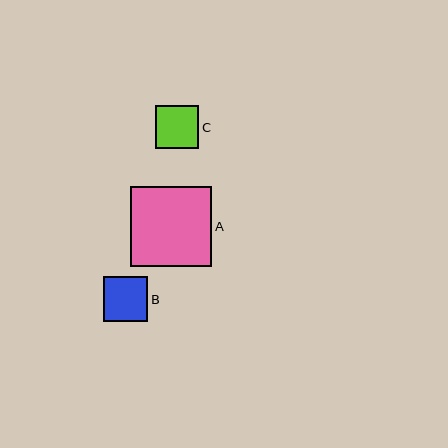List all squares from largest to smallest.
From largest to smallest: A, B, C.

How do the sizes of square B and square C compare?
Square B and square C are approximately the same size.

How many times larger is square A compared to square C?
Square A is approximately 1.9 times the size of square C.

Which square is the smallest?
Square C is the smallest with a size of approximately 43 pixels.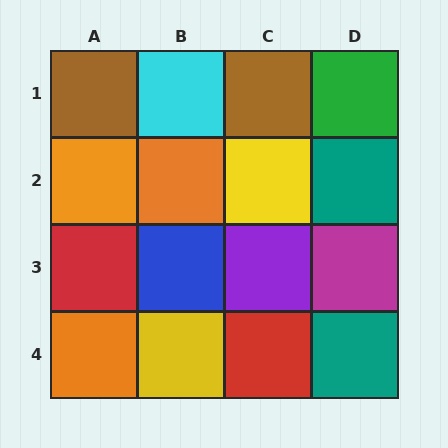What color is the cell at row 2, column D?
Teal.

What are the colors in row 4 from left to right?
Orange, yellow, red, teal.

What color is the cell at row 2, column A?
Orange.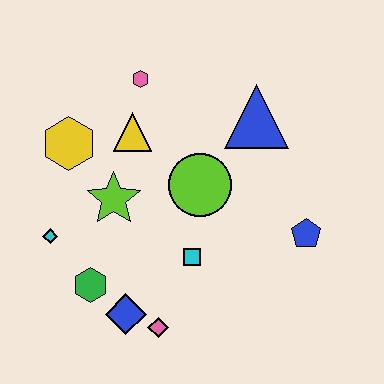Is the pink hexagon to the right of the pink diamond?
No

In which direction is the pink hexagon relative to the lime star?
The pink hexagon is above the lime star.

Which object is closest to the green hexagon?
The blue diamond is closest to the green hexagon.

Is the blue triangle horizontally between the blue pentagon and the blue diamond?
Yes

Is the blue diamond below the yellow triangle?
Yes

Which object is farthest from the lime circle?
The cyan diamond is farthest from the lime circle.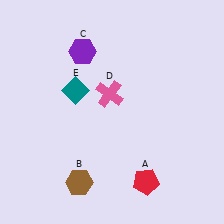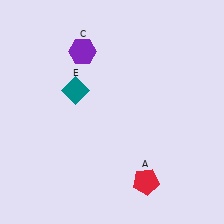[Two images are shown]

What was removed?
The pink cross (D), the brown hexagon (B) were removed in Image 2.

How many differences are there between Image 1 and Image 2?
There are 2 differences between the two images.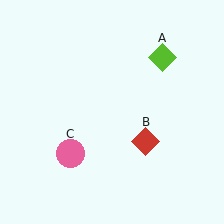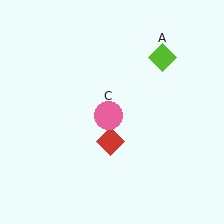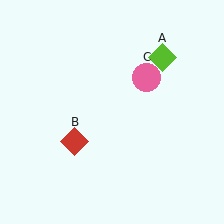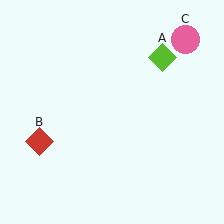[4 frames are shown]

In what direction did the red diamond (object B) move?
The red diamond (object B) moved left.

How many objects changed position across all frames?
2 objects changed position: red diamond (object B), pink circle (object C).